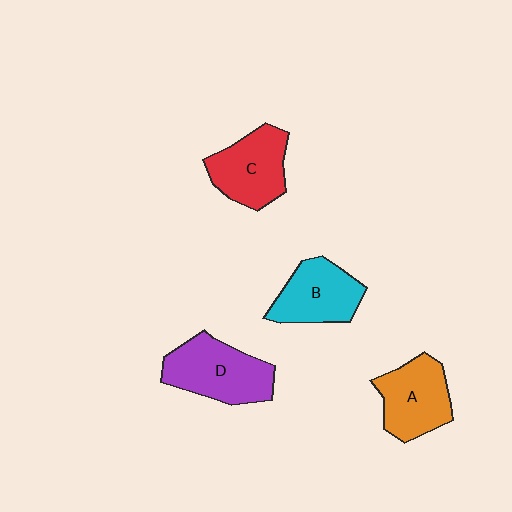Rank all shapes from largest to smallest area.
From largest to smallest: D (purple), C (red), A (orange), B (cyan).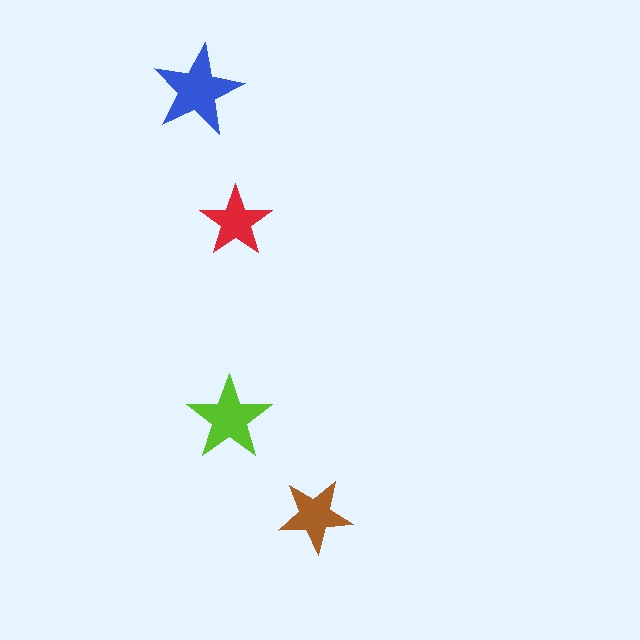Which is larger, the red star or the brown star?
The brown one.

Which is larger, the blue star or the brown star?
The blue one.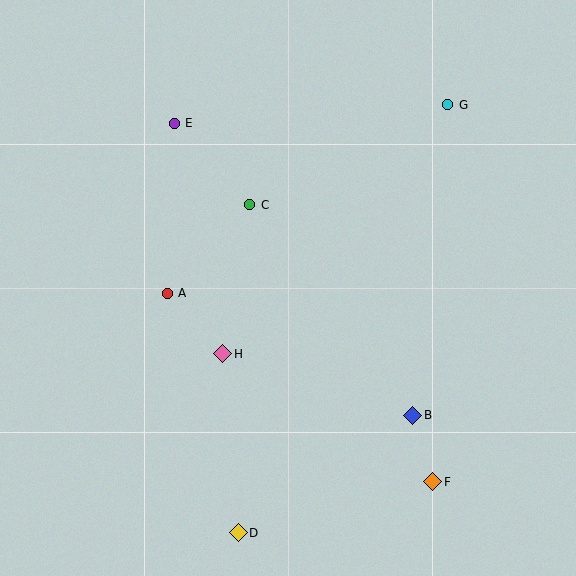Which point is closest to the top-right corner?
Point G is closest to the top-right corner.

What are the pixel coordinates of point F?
Point F is at (433, 482).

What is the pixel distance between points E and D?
The distance between E and D is 414 pixels.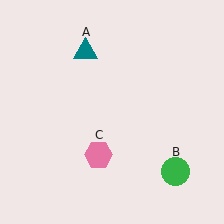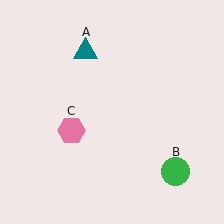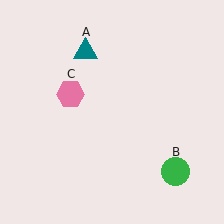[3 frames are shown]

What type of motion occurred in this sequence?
The pink hexagon (object C) rotated clockwise around the center of the scene.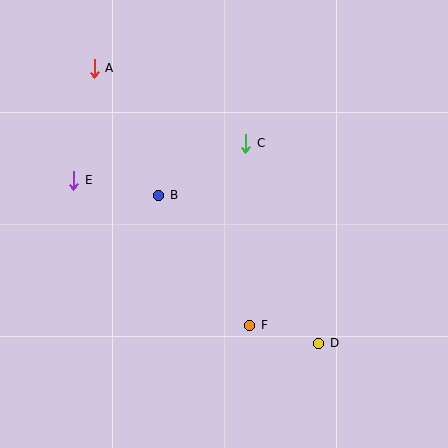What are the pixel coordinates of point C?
Point C is at (245, 143).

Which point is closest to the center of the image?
Point B at (159, 195) is closest to the center.